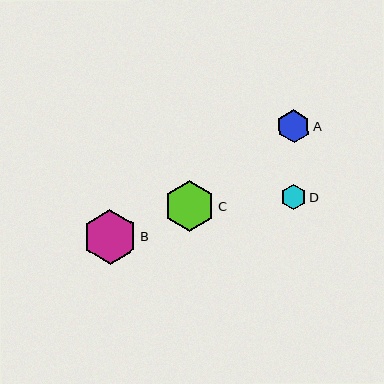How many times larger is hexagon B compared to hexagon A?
Hexagon B is approximately 1.7 times the size of hexagon A.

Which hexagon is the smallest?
Hexagon D is the smallest with a size of approximately 26 pixels.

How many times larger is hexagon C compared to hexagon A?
Hexagon C is approximately 1.5 times the size of hexagon A.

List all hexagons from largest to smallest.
From largest to smallest: B, C, A, D.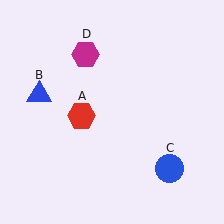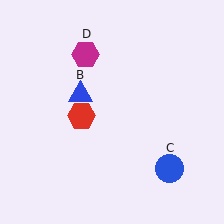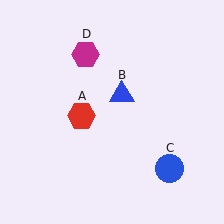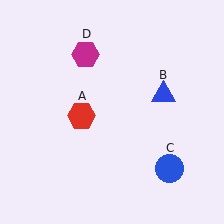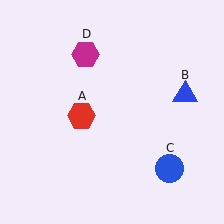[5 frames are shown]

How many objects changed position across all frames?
1 object changed position: blue triangle (object B).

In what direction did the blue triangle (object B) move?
The blue triangle (object B) moved right.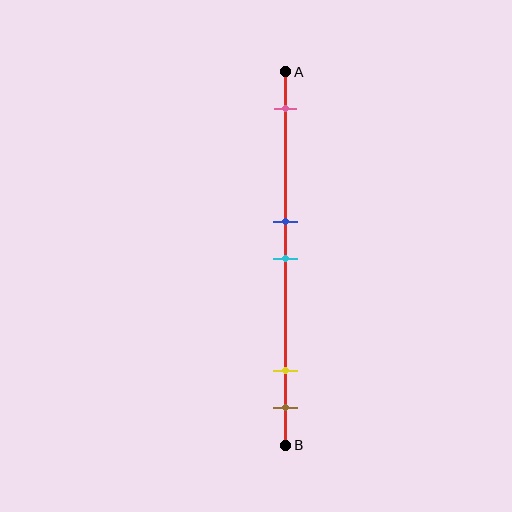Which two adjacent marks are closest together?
The blue and cyan marks are the closest adjacent pair.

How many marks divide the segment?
There are 5 marks dividing the segment.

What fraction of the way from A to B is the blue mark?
The blue mark is approximately 40% (0.4) of the way from A to B.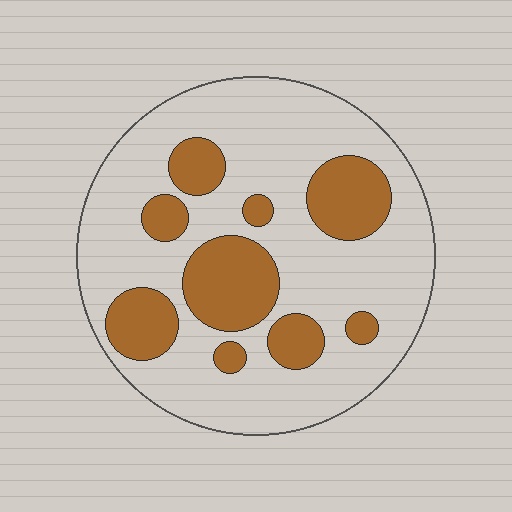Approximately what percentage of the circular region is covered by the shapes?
Approximately 25%.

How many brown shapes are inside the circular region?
9.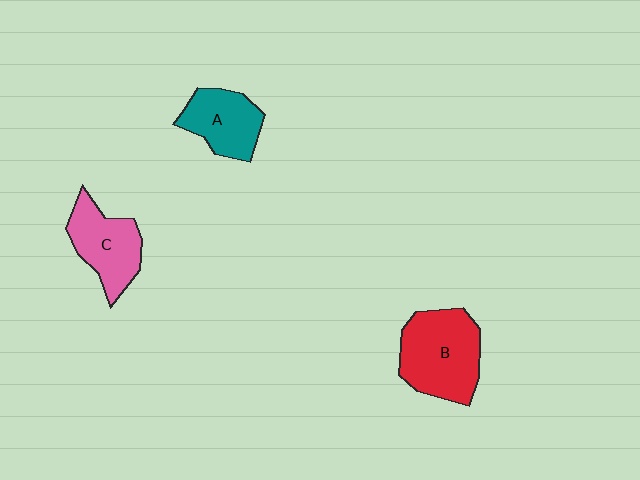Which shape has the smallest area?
Shape A (teal).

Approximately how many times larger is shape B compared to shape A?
Approximately 1.5 times.